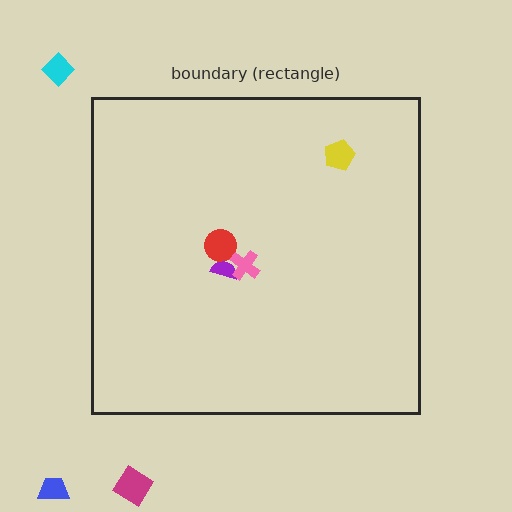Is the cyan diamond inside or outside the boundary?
Outside.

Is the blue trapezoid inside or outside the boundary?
Outside.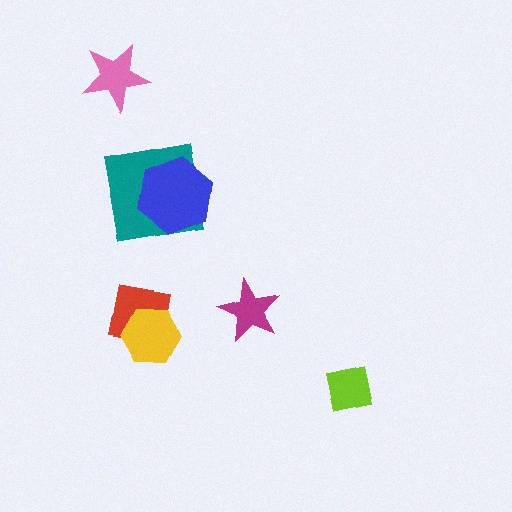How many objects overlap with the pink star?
0 objects overlap with the pink star.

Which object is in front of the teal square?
The blue hexagon is in front of the teal square.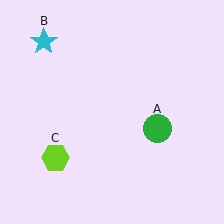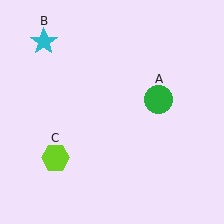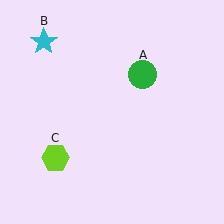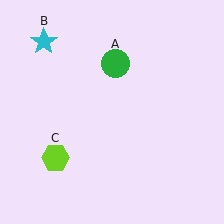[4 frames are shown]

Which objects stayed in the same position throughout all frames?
Cyan star (object B) and lime hexagon (object C) remained stationary.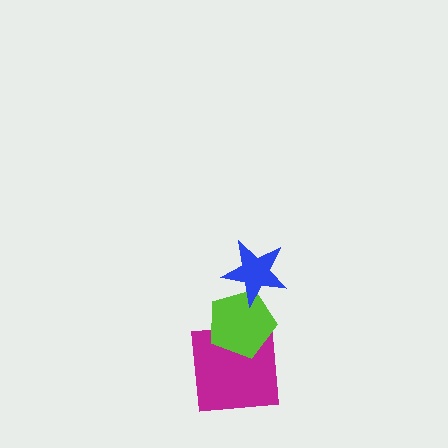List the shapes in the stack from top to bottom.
From top to bottom: the blue star, the lime pentagon, the magenta square.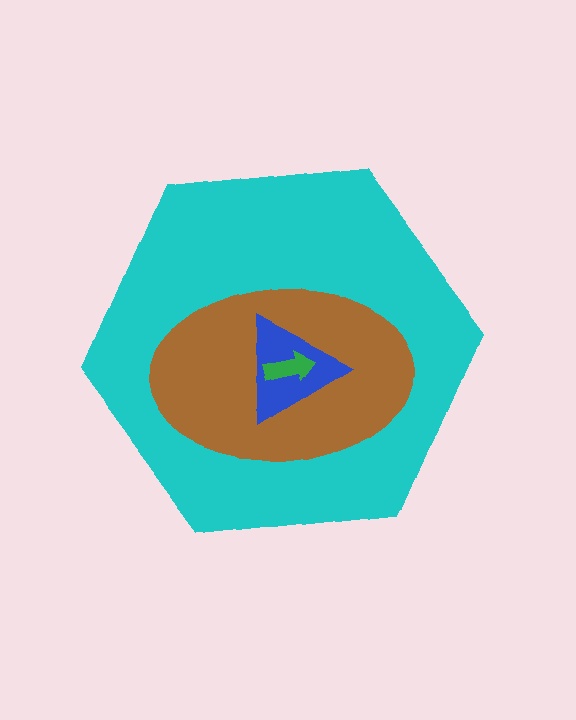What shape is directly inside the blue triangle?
The green arrow.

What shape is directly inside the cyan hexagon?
The brown ellipse.